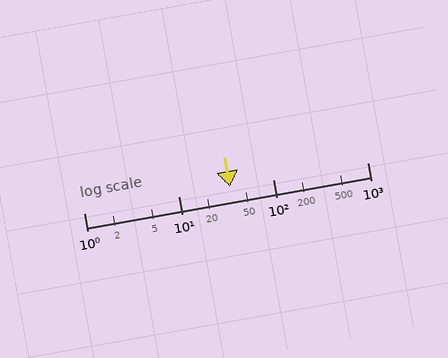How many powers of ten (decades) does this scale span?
The scale spans 3 decades, from 1 to 1000.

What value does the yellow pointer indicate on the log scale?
The pointer indicates approximately 35.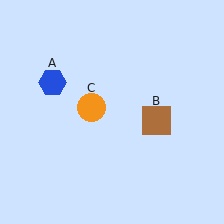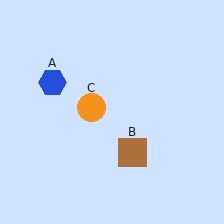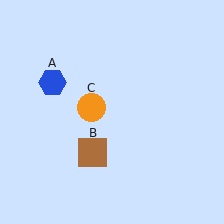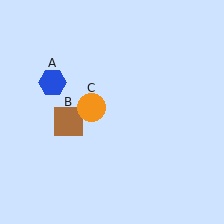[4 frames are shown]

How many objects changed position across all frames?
1 object changed position: brown square (object B).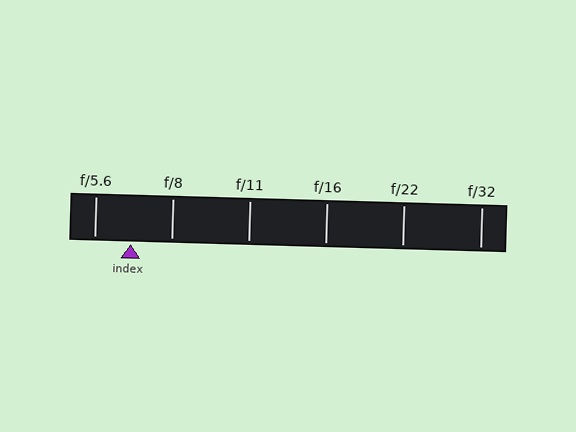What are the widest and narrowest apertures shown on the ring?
The widest aperture shown is f/5.6 and the narrowest is f/32.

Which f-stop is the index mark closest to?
The index mark is closest to f/5.6.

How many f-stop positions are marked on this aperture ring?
There are 6 f-stop positions marked.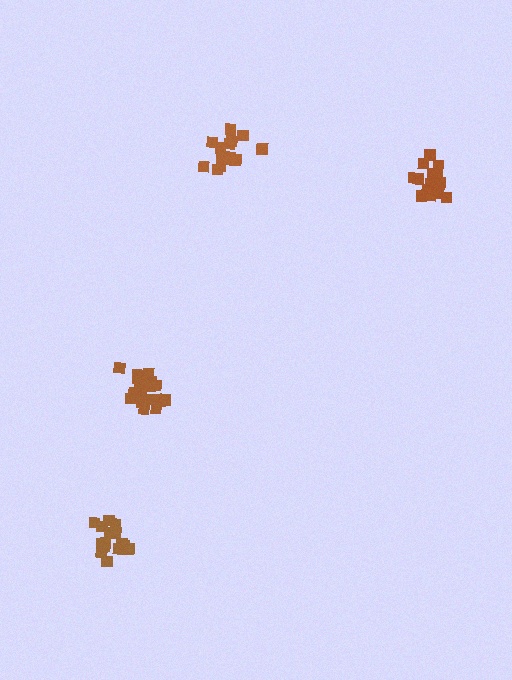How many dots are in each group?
Group 1: 20 dots, Group 2: 15 dots, Group 3: 15 dots, Group 4: 15 dots (65 total).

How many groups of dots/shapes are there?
There are 4 groups.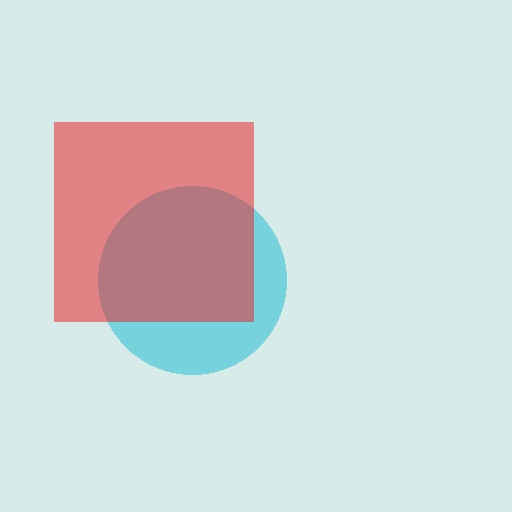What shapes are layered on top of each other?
The layered shapes are: a cyan circle, a red square.